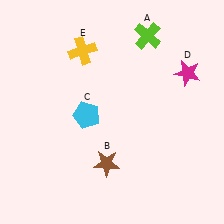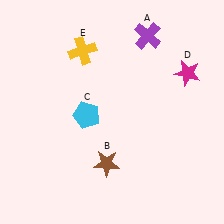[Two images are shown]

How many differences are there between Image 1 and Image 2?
There is 1 difference between the two images.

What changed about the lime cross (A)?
In Image 1, A is lime. In Image 2, it changed to purple.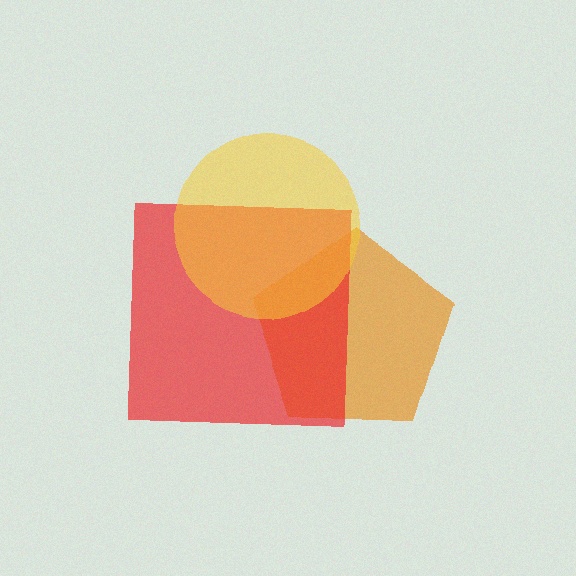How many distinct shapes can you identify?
There are 3 distinct shapes: an orange pentagon, a red square, a yellow circle.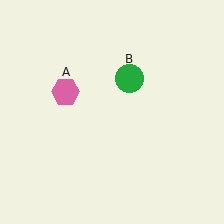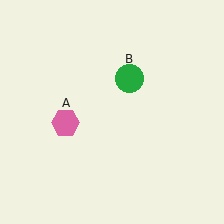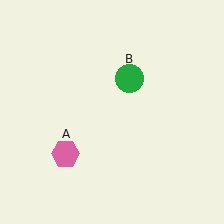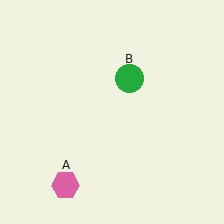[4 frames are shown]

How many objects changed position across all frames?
1 object changed position: pink hexagon (object A).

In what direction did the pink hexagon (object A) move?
The pink hexagon (object A) moved down.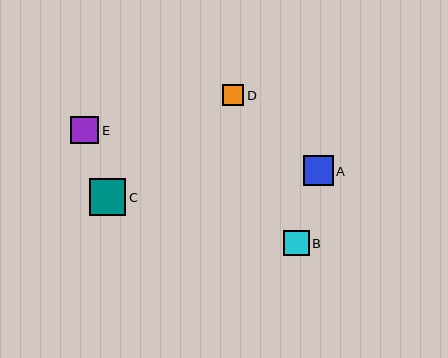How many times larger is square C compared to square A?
Square C is approximately 1.2 times the size of square A.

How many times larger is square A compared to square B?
Square A is approximately 1.2 times the size of square B.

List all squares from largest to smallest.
From largest to smallest: C, A, E, B, D.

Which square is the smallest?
Square D is the smallest with a size of approximately 21 pixels.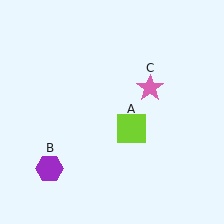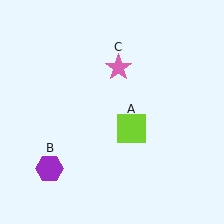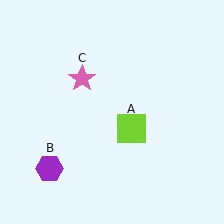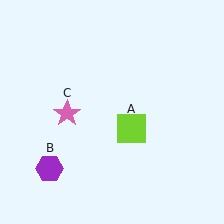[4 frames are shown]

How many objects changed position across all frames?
1 object changed position: pink star (object C).